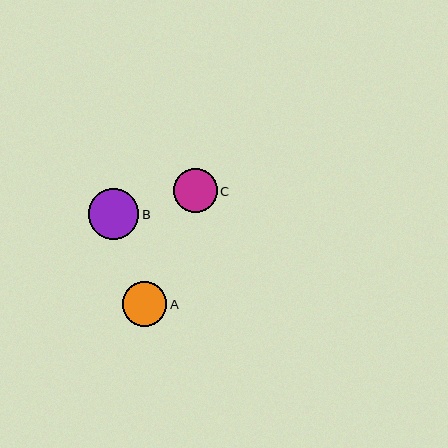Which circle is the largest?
Circle B is the largest with a size of approximately 51 pixels.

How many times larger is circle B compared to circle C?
Circle B is approximately 1.2 times the size of circle C.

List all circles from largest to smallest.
From largest to smallest: B, A, C.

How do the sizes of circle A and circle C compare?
Circle A and circle C are approximately the same size.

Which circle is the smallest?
Circle C is the smallest with a size of approximately 44 pixels.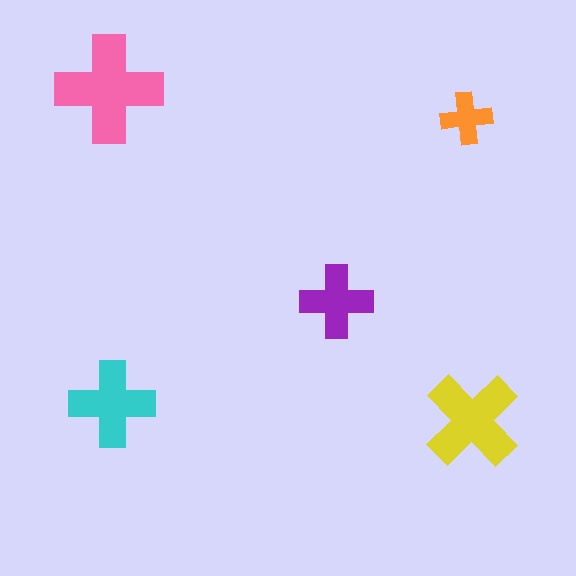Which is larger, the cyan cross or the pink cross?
The pink one.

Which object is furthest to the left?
The pink cross is leftmost.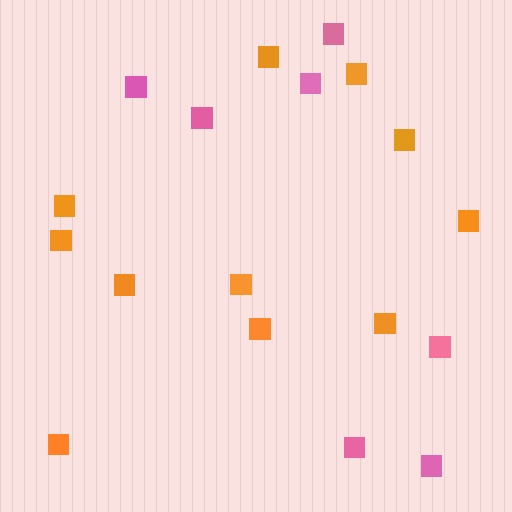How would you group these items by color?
There are 2 groups: one group of pink squares (7) and one group of orange squares (11).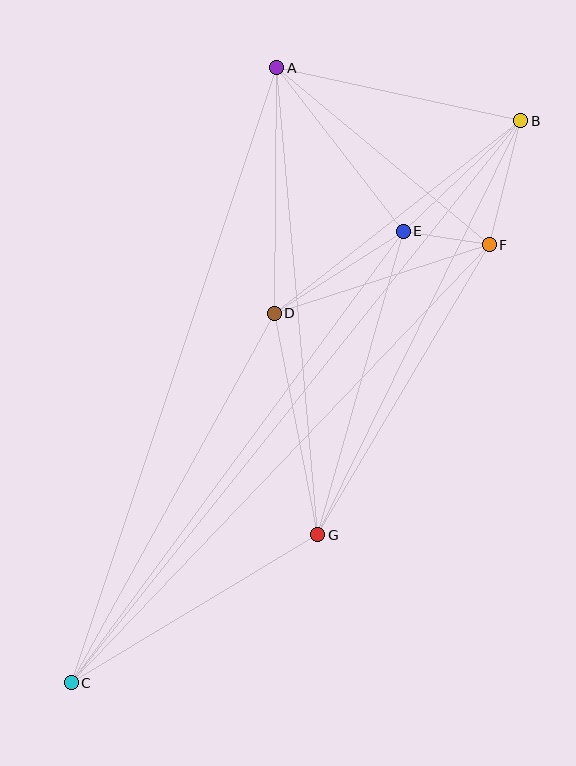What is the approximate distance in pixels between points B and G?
The distance between B and G is approximately 461 pixels.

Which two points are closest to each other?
Points E and F are closest to each other.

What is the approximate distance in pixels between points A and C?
The distance between A and C is approximately 649 pixels.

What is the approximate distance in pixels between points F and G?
The distance between F and G is approximately 337 pixels.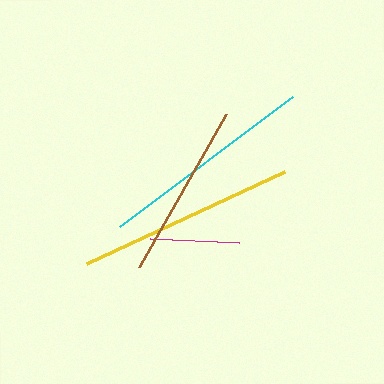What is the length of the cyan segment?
The cyan segment is approximately 217 pixels long.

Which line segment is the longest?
The yellow line is the longest at approximately 218 pixels.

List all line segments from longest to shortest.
From longest to shortest: yellow, cyan, brown, magenta.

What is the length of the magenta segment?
The magenta segment is approximately 89 pixels long.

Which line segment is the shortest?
The magenta line is the shortest at approximately 89 pixels.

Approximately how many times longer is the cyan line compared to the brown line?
The cyan line is approximately 1.2 times the length of the brown line.